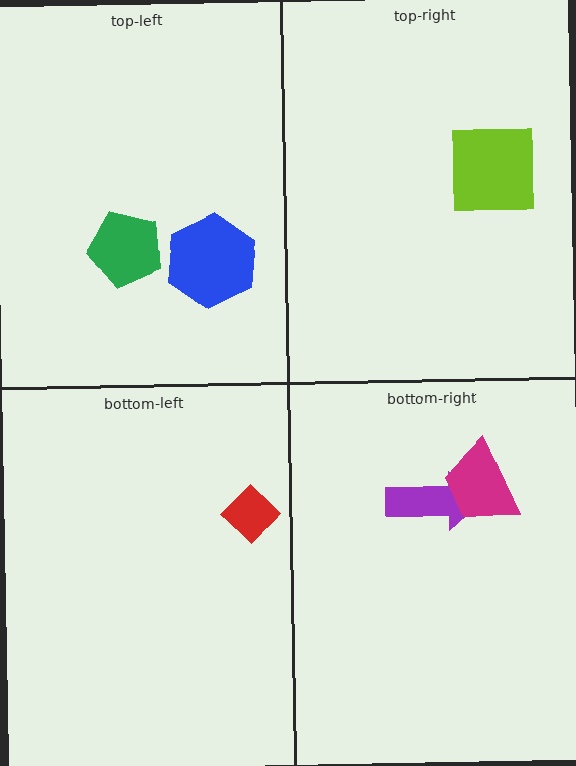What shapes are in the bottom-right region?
The purple arrow, the magenta trapezoid.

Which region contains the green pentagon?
The top-left region.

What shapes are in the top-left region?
The green pentagon, the blue hexagon.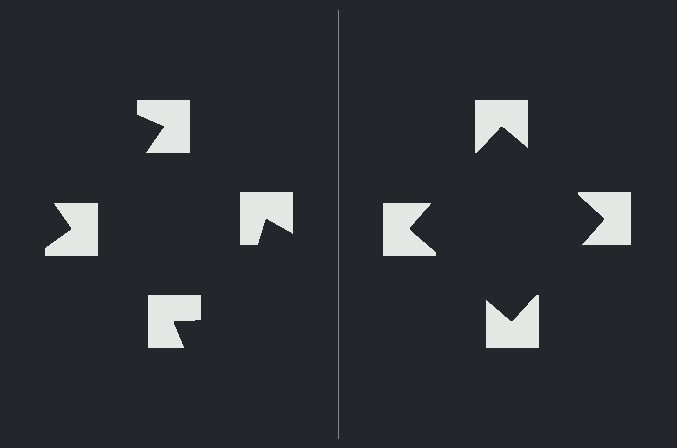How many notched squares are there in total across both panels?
8 — 4 on each side.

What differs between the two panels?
The notched squares are positioned identically on both sides; only the wedge orientations differ. On the right they align to a square; on the left they are misaligned.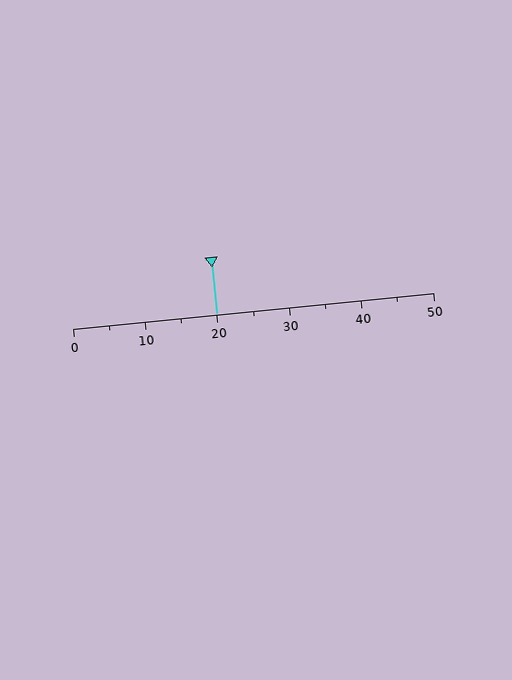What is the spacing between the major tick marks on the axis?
The major ticks are spaced 10 apart.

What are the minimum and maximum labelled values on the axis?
The axis runs from 0 to 50.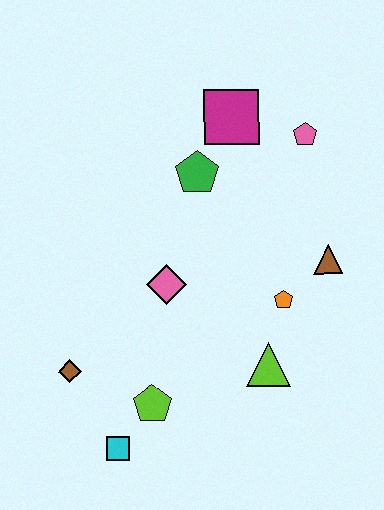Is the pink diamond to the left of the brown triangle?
Yes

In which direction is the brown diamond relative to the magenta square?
The brown diamond is below the magenta square.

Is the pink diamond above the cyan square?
Yes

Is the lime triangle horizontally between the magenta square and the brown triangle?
Yes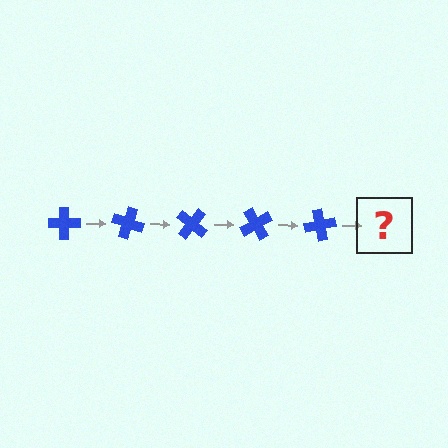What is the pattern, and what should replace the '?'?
The pattern is that the cross rotates 20 degrees each step. The '?' should be a blue cross rotated 100 degrees.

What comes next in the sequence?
The next element should be a blue cross rotated 100 degrees.